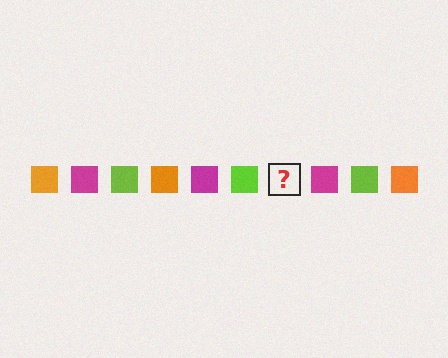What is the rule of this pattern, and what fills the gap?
The rule is that the pattern cycles through orange, magenta, lime squares. The gap should be filled with an orange square.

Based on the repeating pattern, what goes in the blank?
The blank should be an orange square.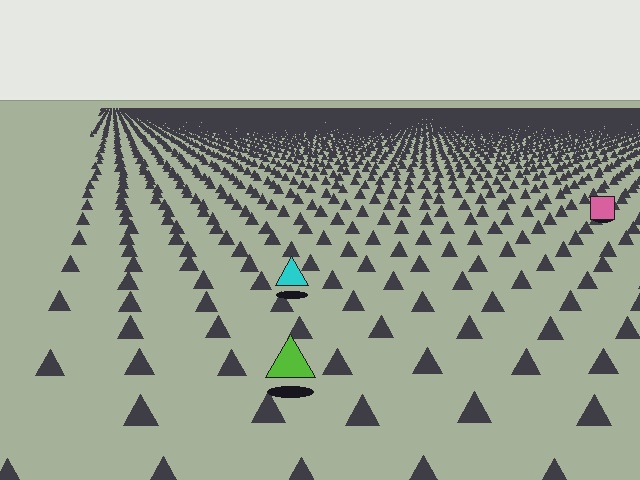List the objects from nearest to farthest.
From nearest to farthest: the lime triangle, the cyan triangle, the pink square.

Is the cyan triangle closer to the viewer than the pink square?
Yes. The cyan triangle is closer — you can tell from the texture gradient: the ground texture is coarser near it.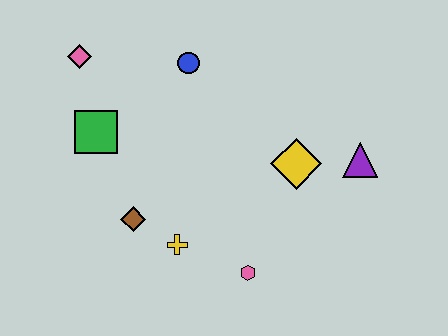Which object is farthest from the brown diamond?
The purple triangle is farthest from the brown diamond.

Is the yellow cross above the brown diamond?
No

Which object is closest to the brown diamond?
The yellow cross is closest to the brown diamond.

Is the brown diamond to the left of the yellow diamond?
Yes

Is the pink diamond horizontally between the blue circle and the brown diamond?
No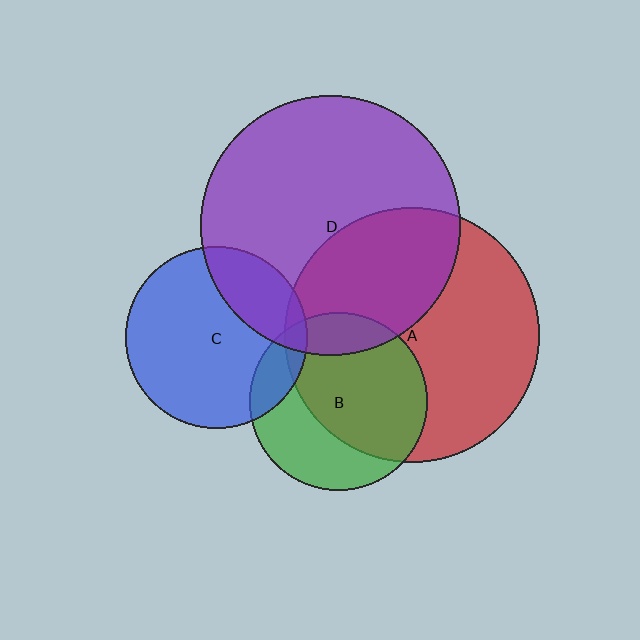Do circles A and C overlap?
Yes.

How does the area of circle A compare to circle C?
Approximately 1.9 times.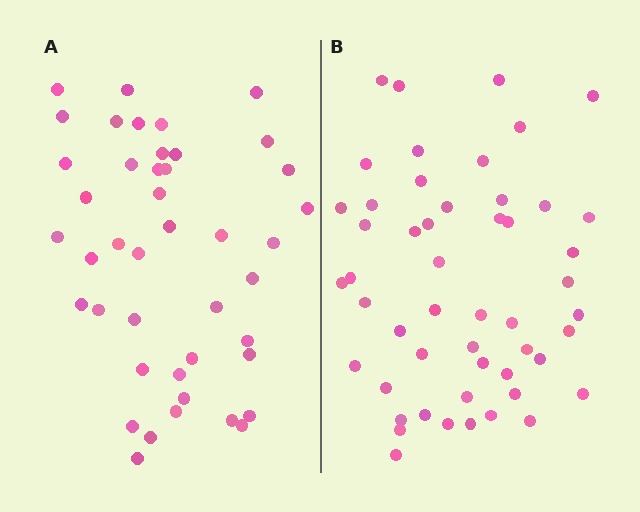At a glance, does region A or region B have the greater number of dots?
Region B (the right region) has more dots.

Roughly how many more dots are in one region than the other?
Region B has roughly 8 or so more dots than region A.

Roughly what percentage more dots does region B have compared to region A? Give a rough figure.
About 20% more.